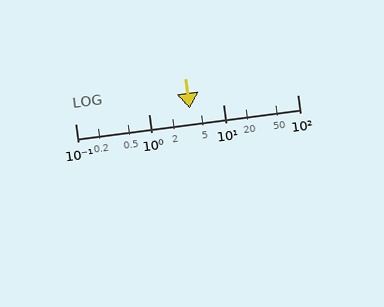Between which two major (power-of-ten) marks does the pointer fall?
The pointer is between 1 and 10.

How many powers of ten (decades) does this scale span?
The scale spans 3 decades, from 0.1 to 100.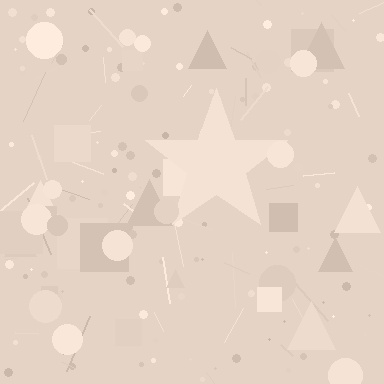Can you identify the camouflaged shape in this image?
The camouflaged shape is a star.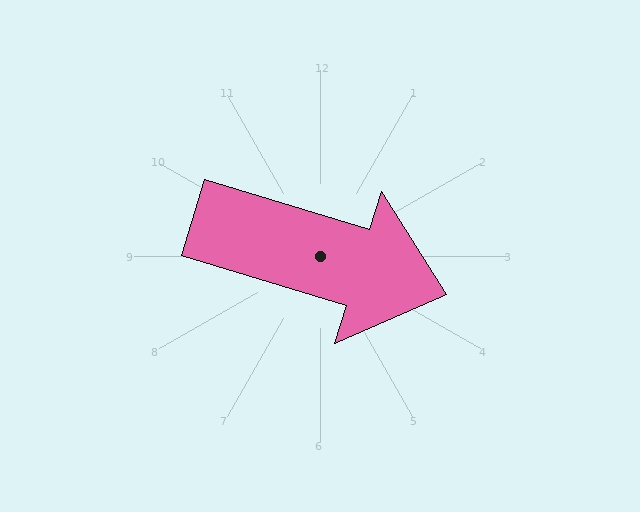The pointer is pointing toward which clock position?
Roughly 4 o'clock.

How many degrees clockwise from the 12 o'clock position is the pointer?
Approximately 107 degrees.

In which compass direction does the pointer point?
East.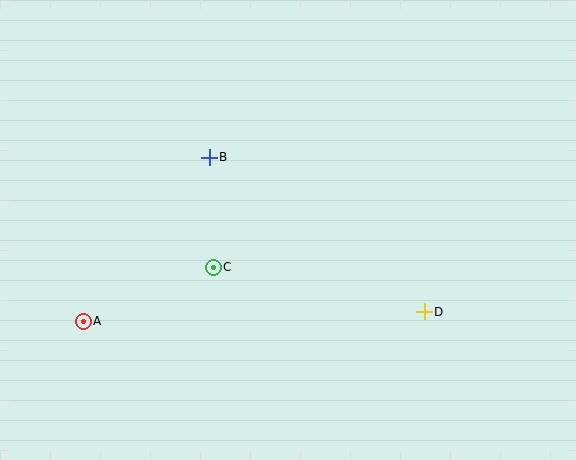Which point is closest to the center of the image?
Point C at (213, 267) is closest to the center.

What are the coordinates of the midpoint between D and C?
The midpoint between D and C is at (319, 290).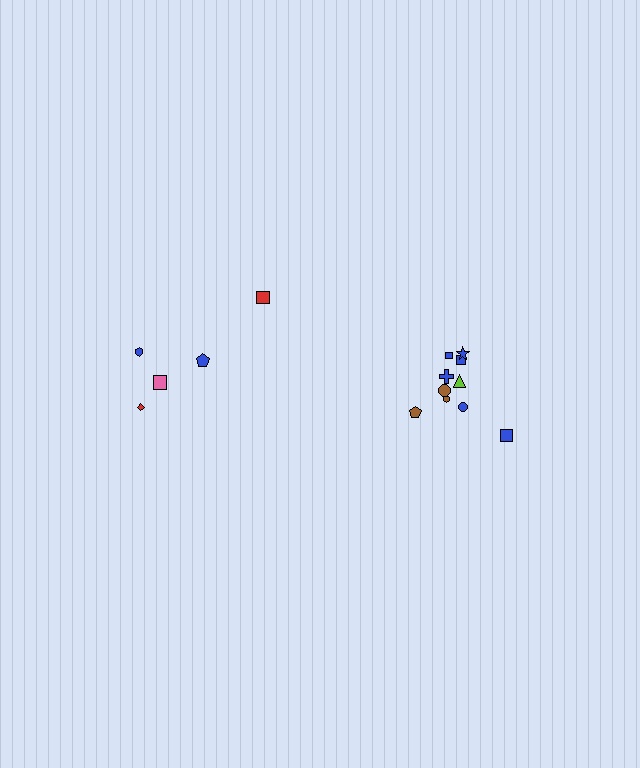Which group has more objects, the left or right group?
The right group.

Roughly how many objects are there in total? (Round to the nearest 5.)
Roughly 15 objects in total.